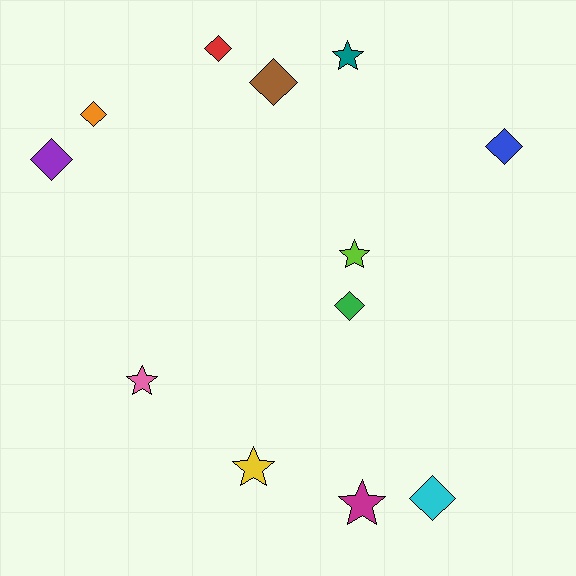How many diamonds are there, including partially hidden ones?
There are 7 diamonds.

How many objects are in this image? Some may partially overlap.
There are 12 objects.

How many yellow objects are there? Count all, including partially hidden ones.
There is 1 yellow object.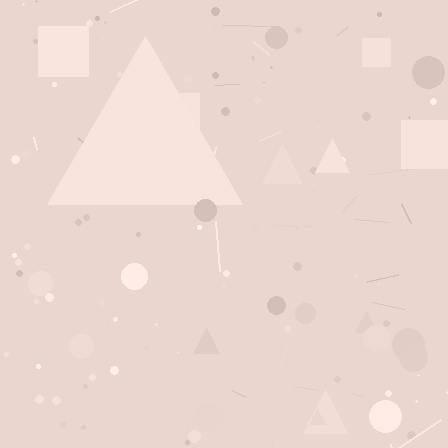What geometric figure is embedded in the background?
A triangle is embedded in the background.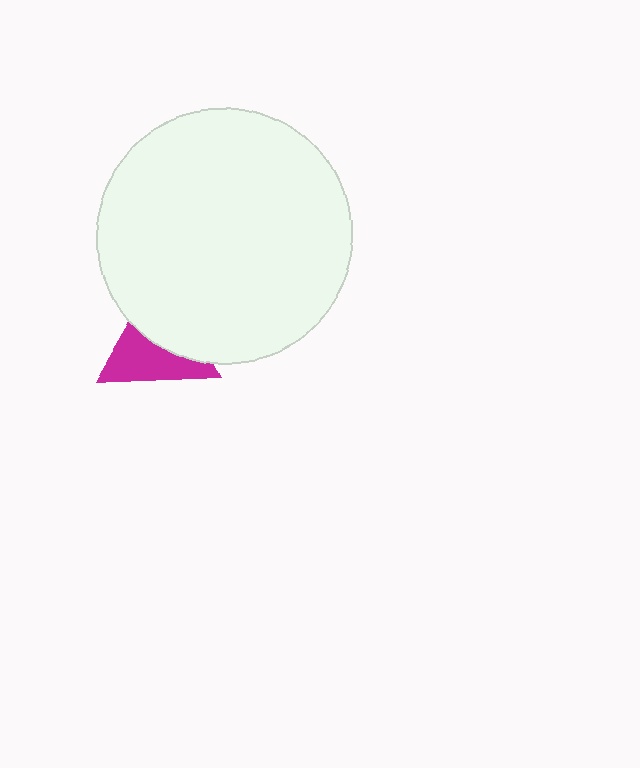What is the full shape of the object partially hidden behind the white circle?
The partially hidden object is a magenta triangle.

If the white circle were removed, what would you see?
You would see the complete magenta triangle.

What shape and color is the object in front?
The object in front is a white circle.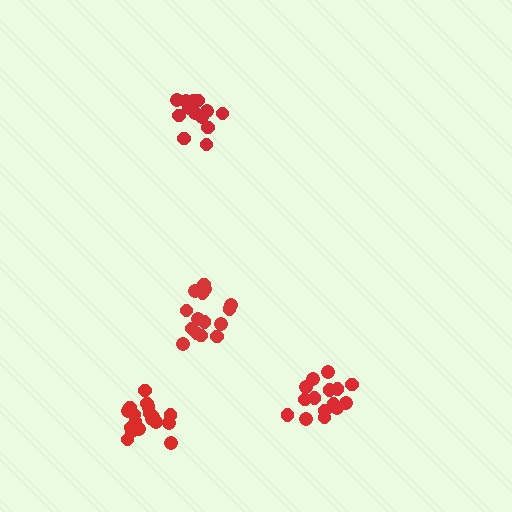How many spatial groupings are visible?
There are 4 spatial groupings.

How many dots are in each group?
Group 1: 19 dots, Group 2: 15 dots, Group 3: 15 dots, Group 4: 13 dots (62 total).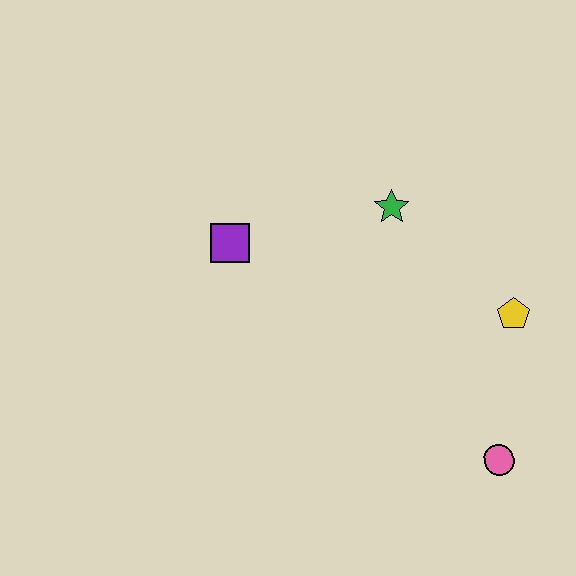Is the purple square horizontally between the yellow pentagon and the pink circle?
No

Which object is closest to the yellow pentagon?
The pink circle is closest to the yellow pentagon.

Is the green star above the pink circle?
Yes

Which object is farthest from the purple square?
The pink circle is farthest from the purple square.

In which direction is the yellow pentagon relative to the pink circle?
The yellow pentagon is above the pink circle.